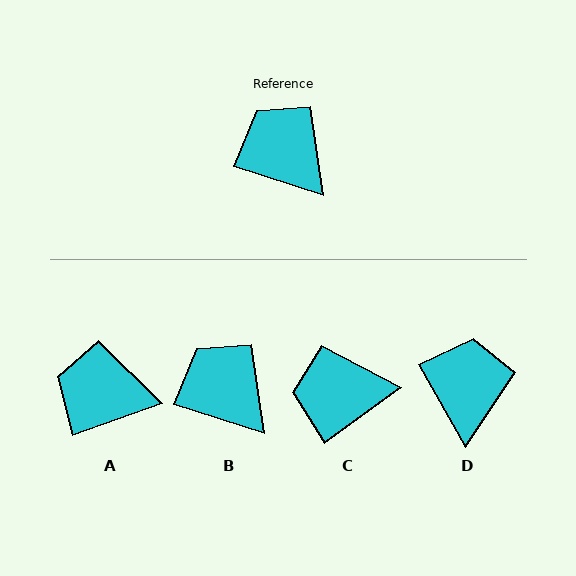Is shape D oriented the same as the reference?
No, it is off by about 42 degrees.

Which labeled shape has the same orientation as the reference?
B.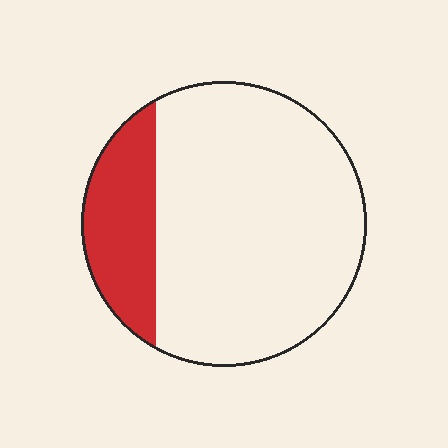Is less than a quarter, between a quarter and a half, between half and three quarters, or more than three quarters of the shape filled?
Less than a quarter.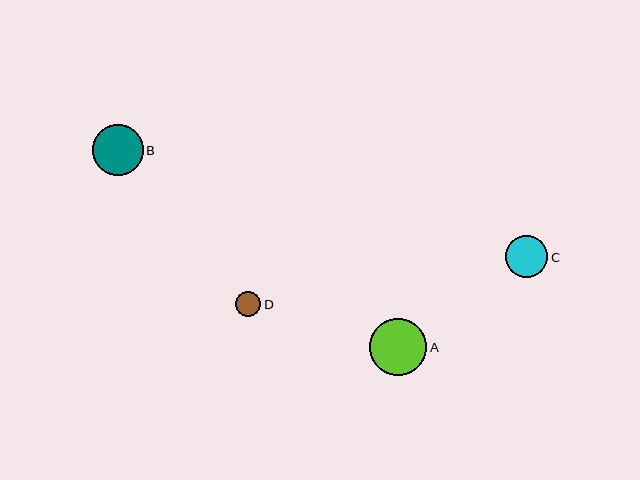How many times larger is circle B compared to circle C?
Circle B is approximately 1.2 times the size of circle C.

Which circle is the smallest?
Circle D is the smallest with a size of approximately 25 pixels.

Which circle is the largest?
Circle A is the largest with a size of approximately 57 pixels.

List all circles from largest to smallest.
From largest to smallest: A, B, C, D.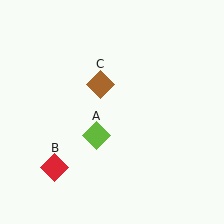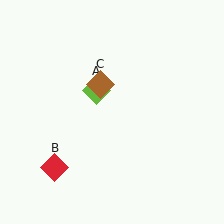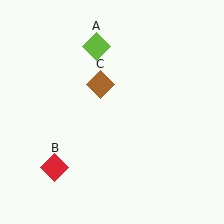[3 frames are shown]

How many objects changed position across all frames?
1 object changed position: lime diamond (object A).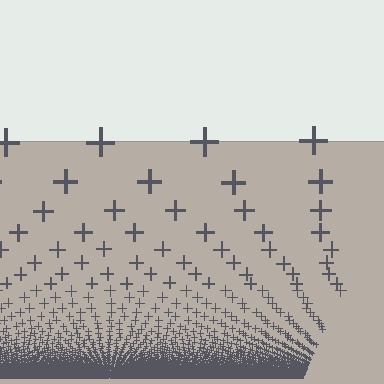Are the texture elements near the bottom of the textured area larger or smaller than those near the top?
Smaller. The gradient is inverted — elements near the bottom are smaller and denser.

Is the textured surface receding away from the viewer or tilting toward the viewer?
The surface appears to tilt toward the viewer. Texture elements get larger and sparser toward the top.